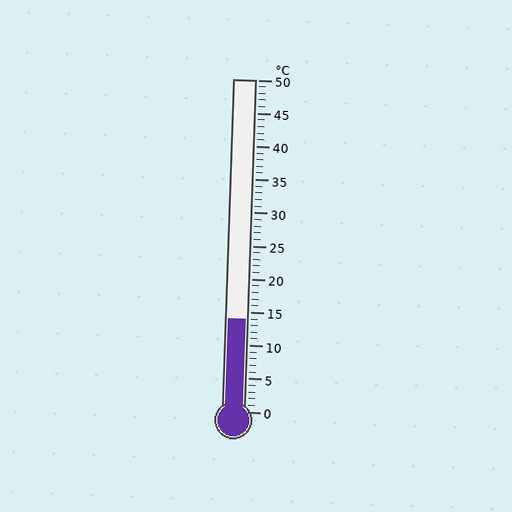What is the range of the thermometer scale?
The thermometer scale ranges from 0°C to 50°C.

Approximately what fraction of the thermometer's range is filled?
The thermometer is filled to approximately 30% of its range.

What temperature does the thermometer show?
The thermometer shows approximately 14°C.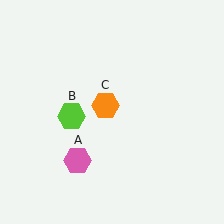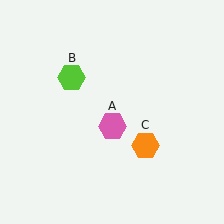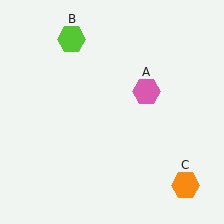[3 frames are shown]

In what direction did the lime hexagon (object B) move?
The lime hexagon (object B) moved up.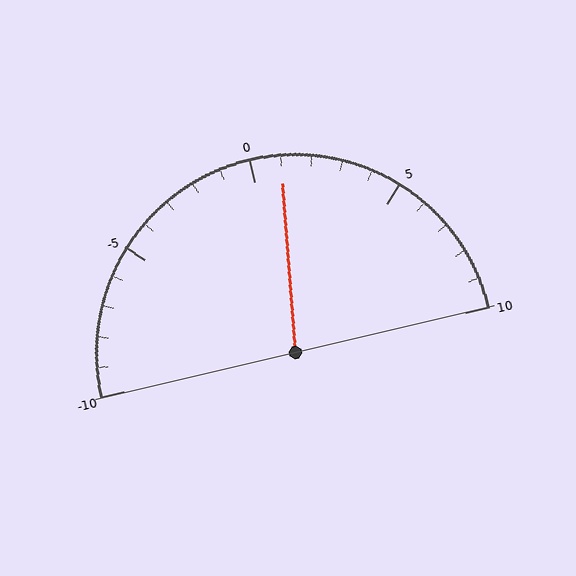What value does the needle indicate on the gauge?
The needle indicates approximately 1.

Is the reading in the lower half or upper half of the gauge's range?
The reading is in the upper half of the range (-10 to 10).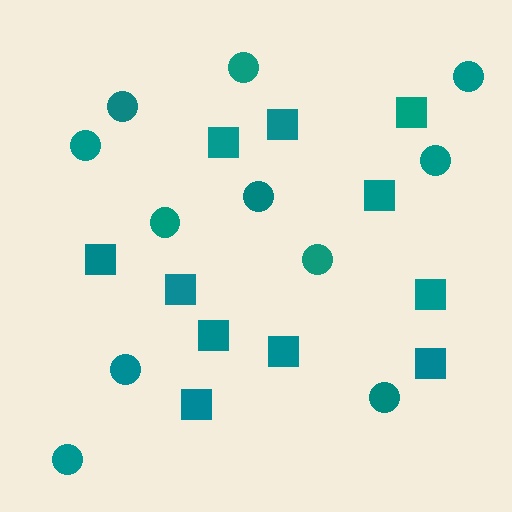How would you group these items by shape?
There are 2 groups: one group of squares (11) and one group of circles (11).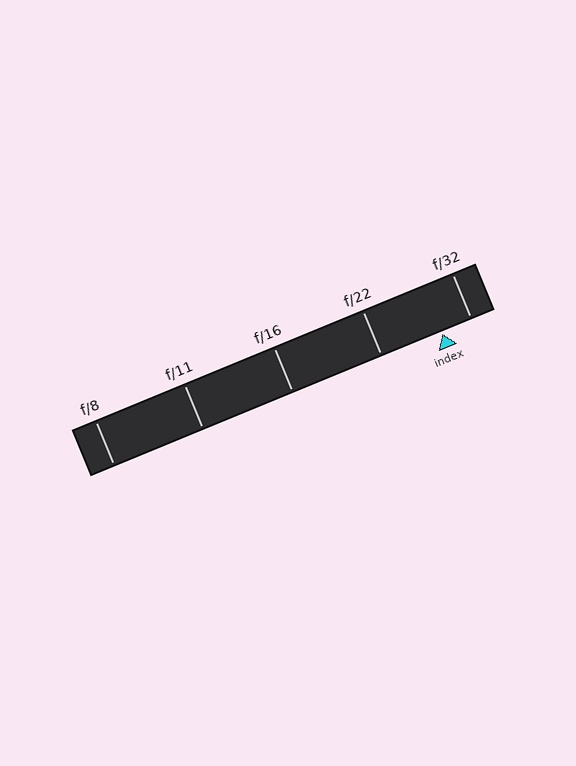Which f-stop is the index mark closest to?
The index mark is closest to f/32.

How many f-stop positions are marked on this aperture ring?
There are 5 f-stop positions marked.